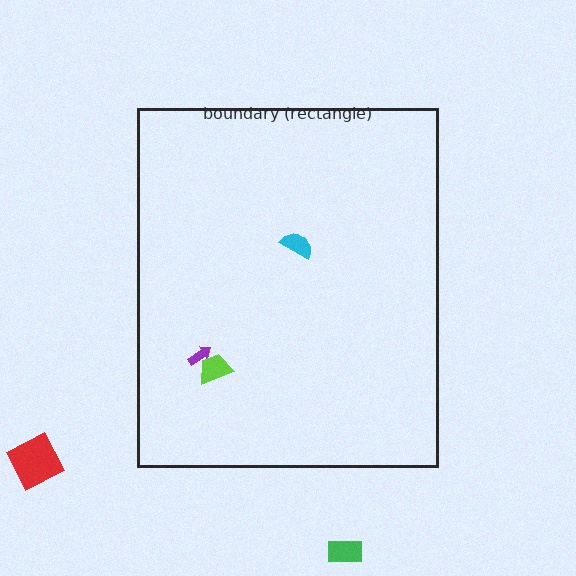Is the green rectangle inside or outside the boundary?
Outside.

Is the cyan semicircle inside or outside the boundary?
Inside.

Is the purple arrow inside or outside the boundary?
Inside.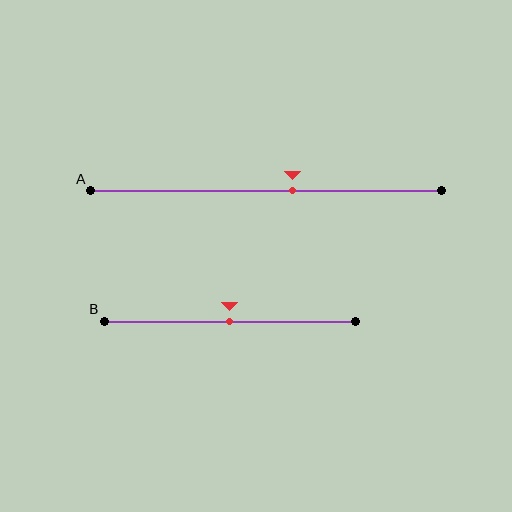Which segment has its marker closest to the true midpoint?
Segment B has its marker closest to the true midpoint.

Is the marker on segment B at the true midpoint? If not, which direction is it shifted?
Yes, the marker on segment B is at the true midpoint.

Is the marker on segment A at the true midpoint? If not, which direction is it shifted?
No, the marker on segment A is shifted to the right by about 7% of the segment length.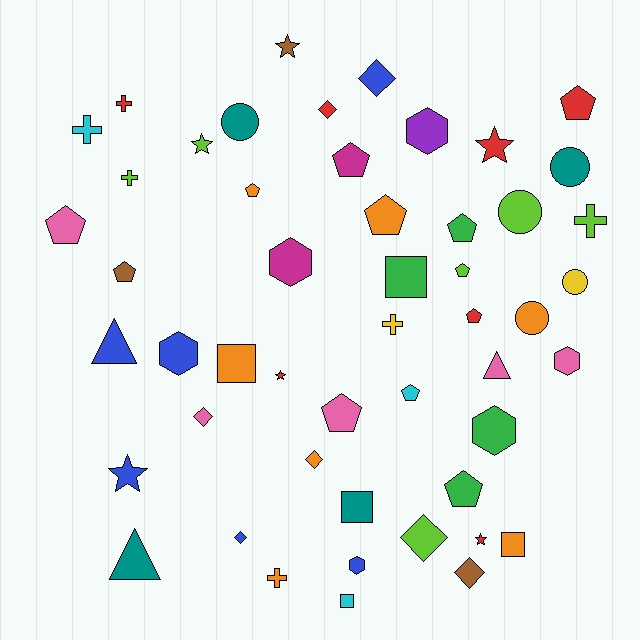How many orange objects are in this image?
There are 7 orange objects.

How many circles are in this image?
There are 5 circles.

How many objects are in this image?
There are 50 objects.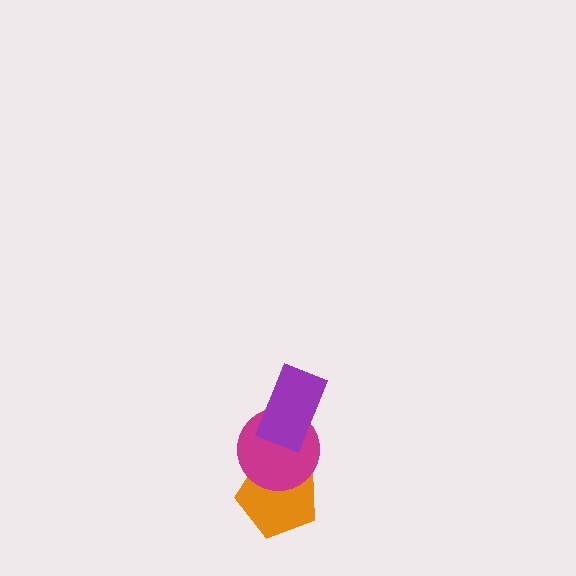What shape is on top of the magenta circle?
The purple rectangle is on top of the magenta circle.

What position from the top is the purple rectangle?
The purple rectangle is 1st from the top.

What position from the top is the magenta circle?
The magenta circle is 2nd from the top.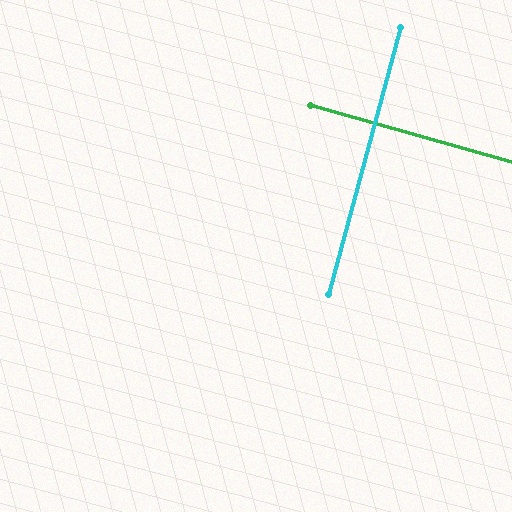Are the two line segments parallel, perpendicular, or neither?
Perpendicular — they meet at approximately 89°.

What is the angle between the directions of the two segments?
Approximately 89 degrees.